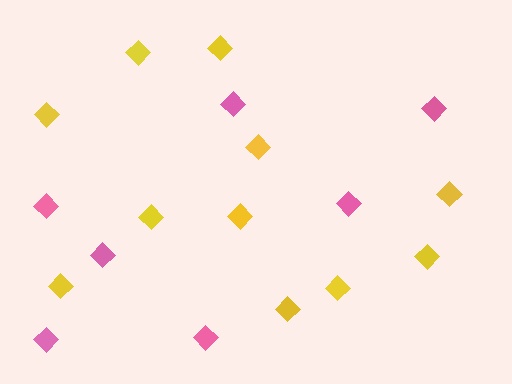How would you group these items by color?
There are 2 groups: one group of yellow diamonds (11) and one group of pink diamonds (7).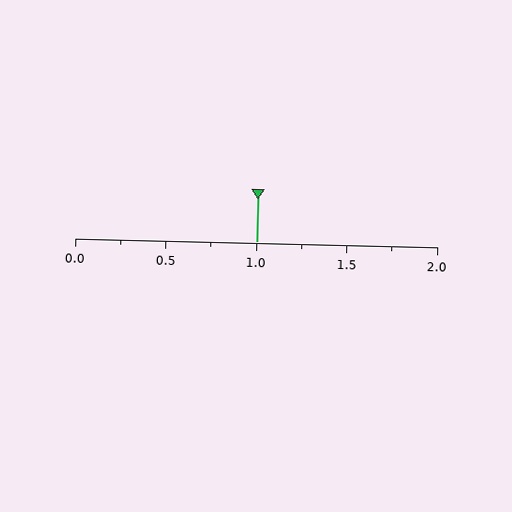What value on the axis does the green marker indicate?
The marker indicates approximately 1.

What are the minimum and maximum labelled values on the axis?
The axis runs from 0.0 to 2.0.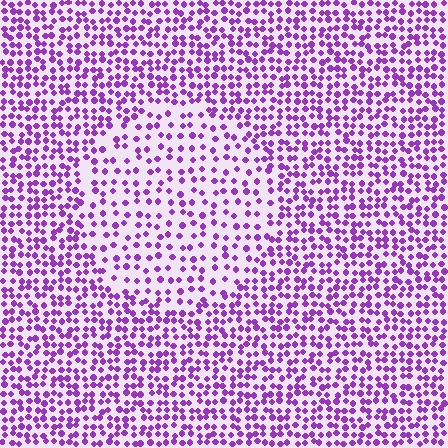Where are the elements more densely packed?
The elements are more densely packed outside the circle boundary.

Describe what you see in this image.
The image contains small purple elements arranged at two different densities. A circle-shaped region is visible where the elements are less densely packed than the surrounding area.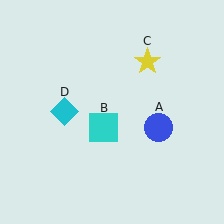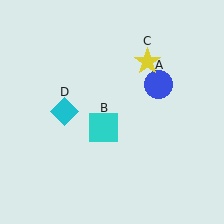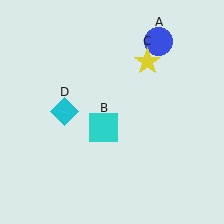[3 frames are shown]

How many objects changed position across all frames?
1 object changed position: blue circle (object A).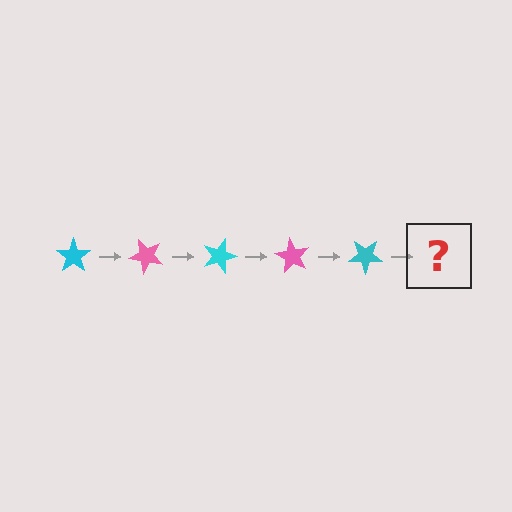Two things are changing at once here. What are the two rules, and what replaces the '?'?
The two rules are that it rotates 45 degrees each step and the color cycles through cyan and pink. The '?' should be a pink star, rotated 225 degrees from the start.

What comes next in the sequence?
The next element should be a pink star, rotated 225 degrees from the start.